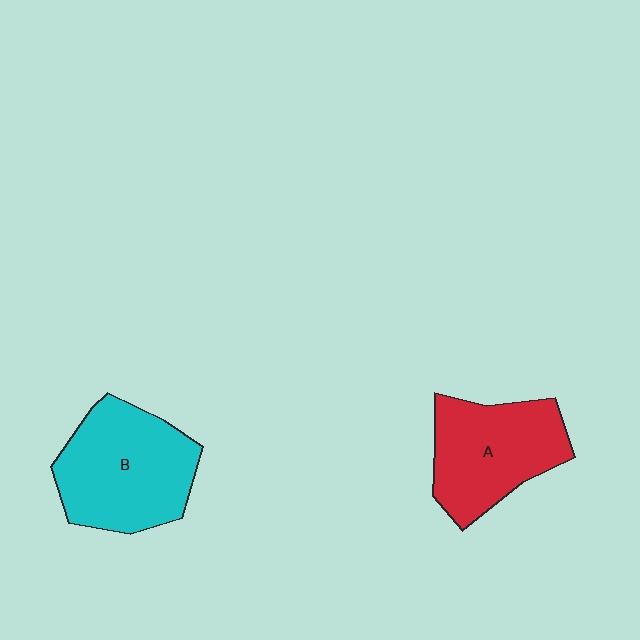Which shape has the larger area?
Shape B (cyan).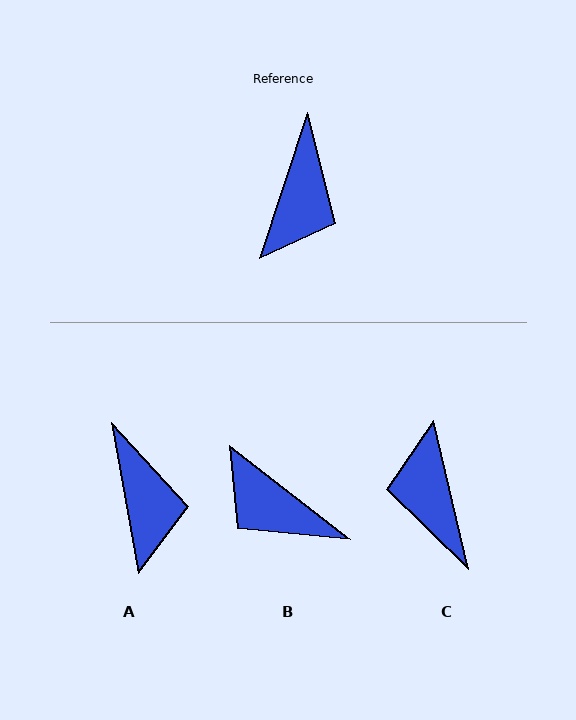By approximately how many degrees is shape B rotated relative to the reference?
Approximately 110 degrees clockwise.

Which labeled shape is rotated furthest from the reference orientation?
C, about 149 degrees away.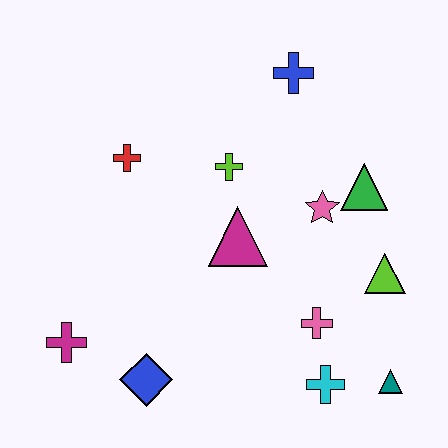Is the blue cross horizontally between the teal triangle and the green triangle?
No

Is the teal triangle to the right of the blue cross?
Yes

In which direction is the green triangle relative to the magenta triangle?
The green triangle is to the right of the magenta triangle.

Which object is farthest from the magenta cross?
The blue cross is farthest from the magenta cross.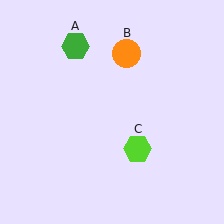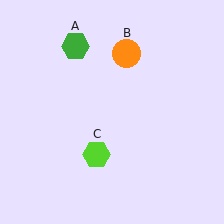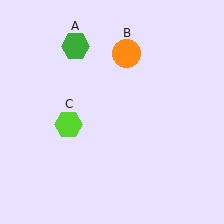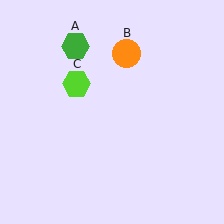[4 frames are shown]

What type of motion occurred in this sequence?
The lime hexagon (object C) rotated clockwise around the center of the scene.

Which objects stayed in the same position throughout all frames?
Green hexagon (object A) and orange circle (object B) remained stationary.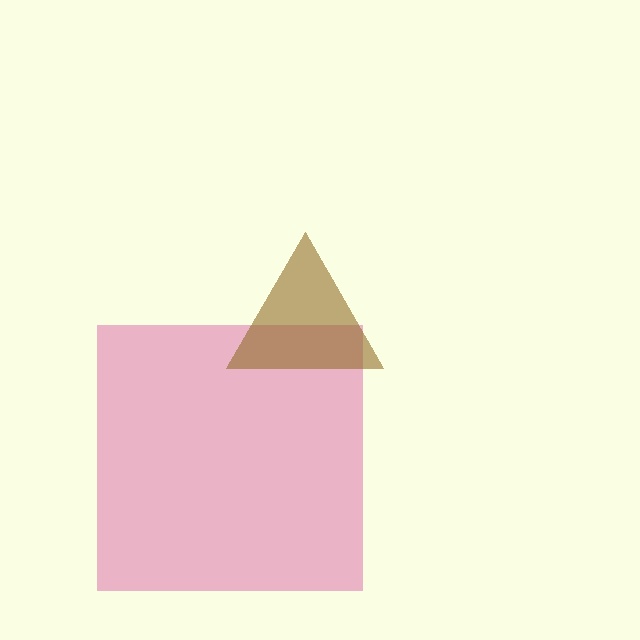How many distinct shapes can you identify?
There are 2 distinct shapes: a pink square, a brown triangle.